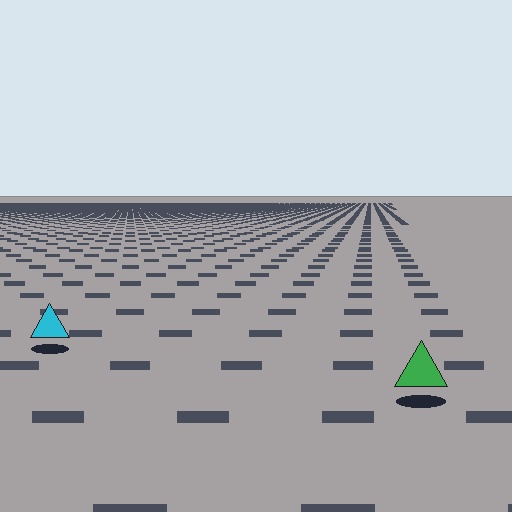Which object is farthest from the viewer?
The cyan triangle is farthest from the viewer. It appears smaller and the ground texture around it is denser.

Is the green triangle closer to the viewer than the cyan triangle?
Yes. The green triangle is closer — you can tell from the texture gradient: the ground texture is coarser near it.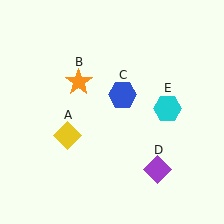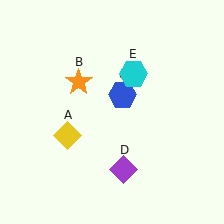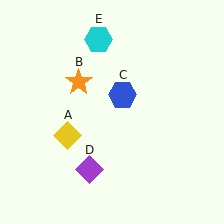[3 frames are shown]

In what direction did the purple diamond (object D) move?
The purple diamond (object D) moved left.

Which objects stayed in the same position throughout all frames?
Yellow diamond (object A) and orange star (object B) and blue hexagon (object C) remained stationary.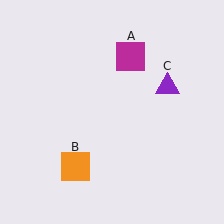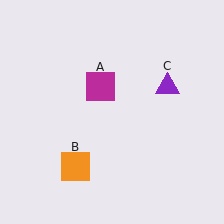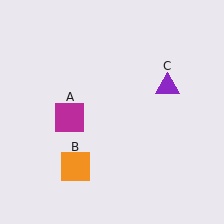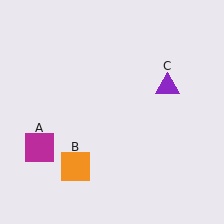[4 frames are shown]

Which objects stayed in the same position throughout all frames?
Orange square (object B) and purple triangle (object C) remained stationary.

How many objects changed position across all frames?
1 object changed position: magenta square (object A).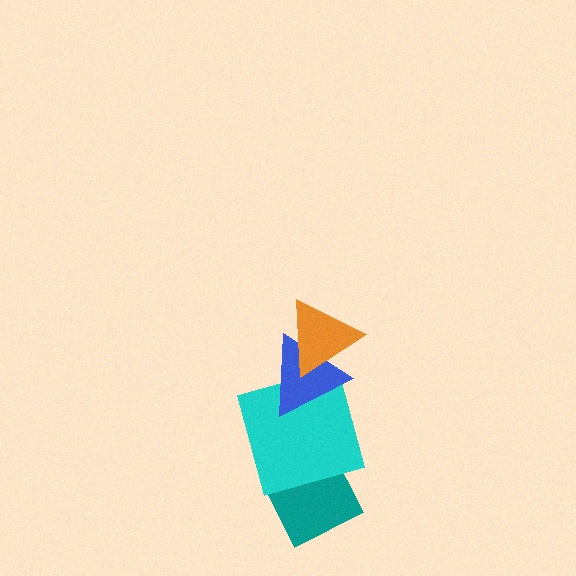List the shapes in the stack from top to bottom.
From top to bottom: the orange triangle, the blue triangle, the cyan square, the teal diamond.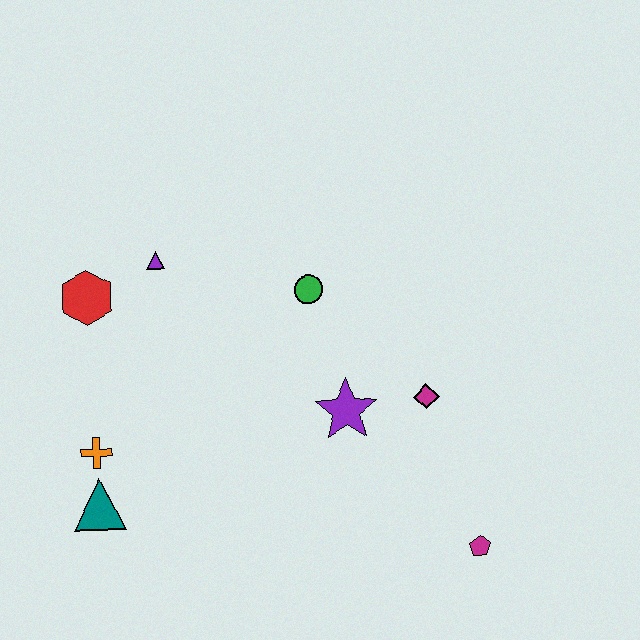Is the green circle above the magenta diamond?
Yes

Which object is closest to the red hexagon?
The purple triangle is closest to the red hexagon.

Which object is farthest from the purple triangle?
The magenta pentagon is farthest from the purple triangle.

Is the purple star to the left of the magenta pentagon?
Yes